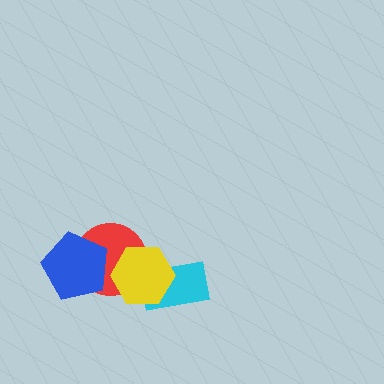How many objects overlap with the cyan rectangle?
1 object overlaps with the cyan rectangle.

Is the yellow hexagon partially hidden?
No, no other shape covers it.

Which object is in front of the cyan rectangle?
The yellow hexagon is in front of the cyan rectangle.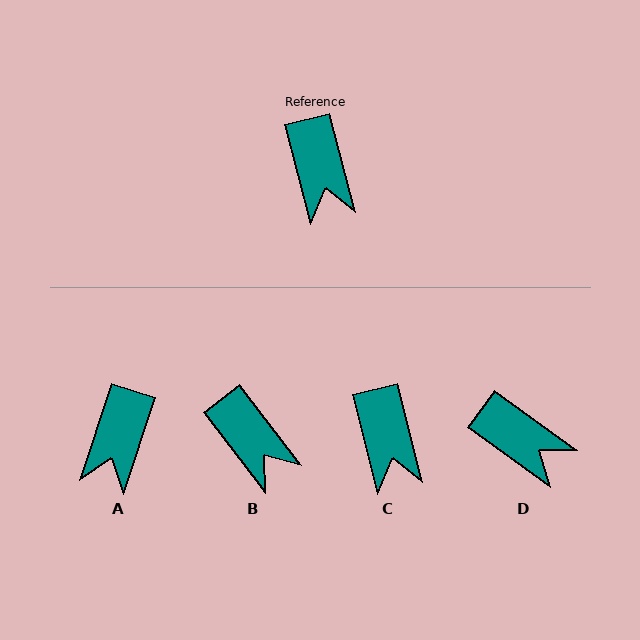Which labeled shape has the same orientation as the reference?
C.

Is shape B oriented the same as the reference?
No, it is off by about 23 degrees.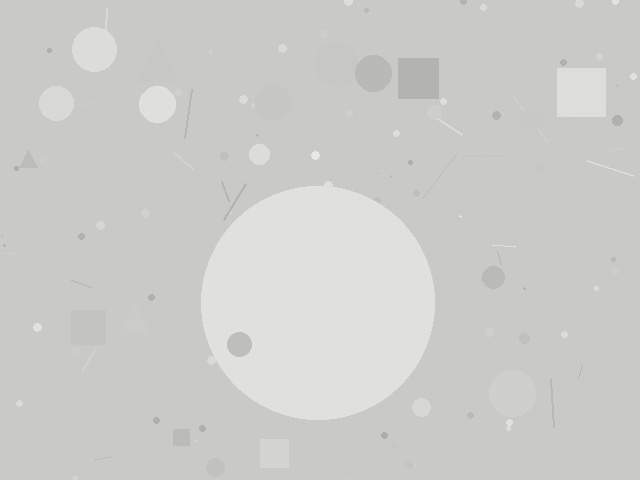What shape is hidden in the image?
A circle is hidden in the image.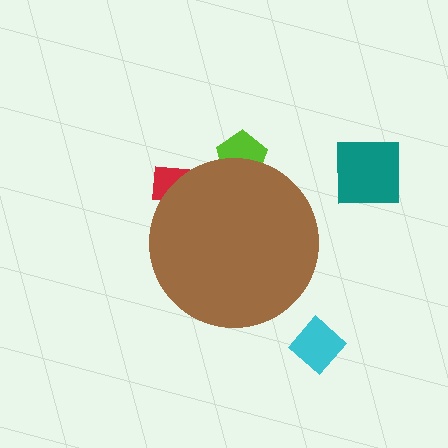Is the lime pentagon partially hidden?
Yes, the lime pentagon is partially hidden behind the brown circle.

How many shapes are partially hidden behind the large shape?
2 shapes are partially hidden.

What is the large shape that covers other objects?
A brown circle.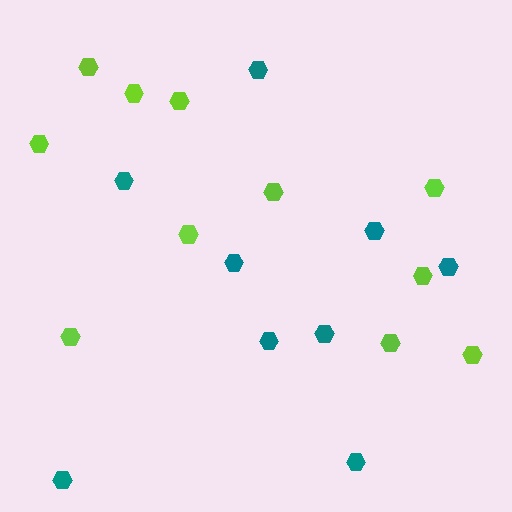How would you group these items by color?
There are 2 groups: one group of teal hexagons (9) and one group of lime hexagons (11).